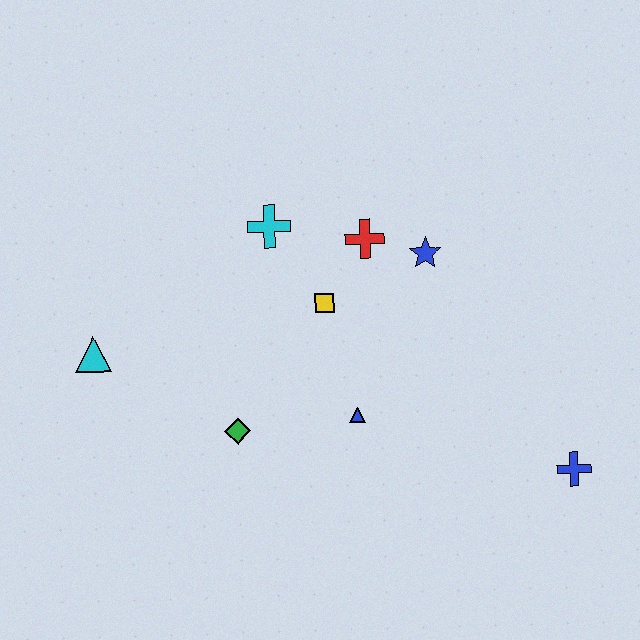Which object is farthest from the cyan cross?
The blue cross is farthest from the cyan cross.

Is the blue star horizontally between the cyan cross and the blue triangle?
No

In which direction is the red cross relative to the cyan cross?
The red cross is to the right of the cyan cross.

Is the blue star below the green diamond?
No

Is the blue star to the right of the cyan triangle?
Yes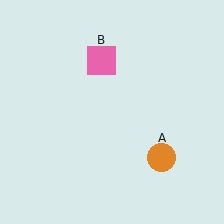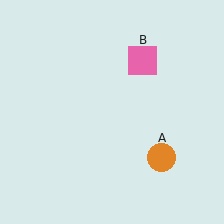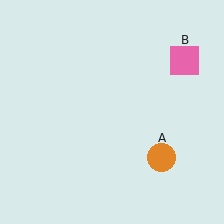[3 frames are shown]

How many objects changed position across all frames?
1 object changed position: pink square (object B).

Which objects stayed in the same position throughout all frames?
Orange circle (object A) remained stationary.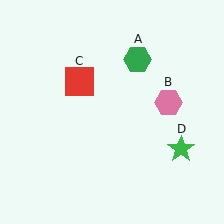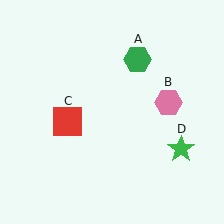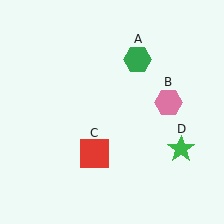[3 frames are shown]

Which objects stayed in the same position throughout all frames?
Green hexagon (object A) and pink hexagon (object B) and green star (object D) remained stationary.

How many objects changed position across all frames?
1 object changed position: red square (object C).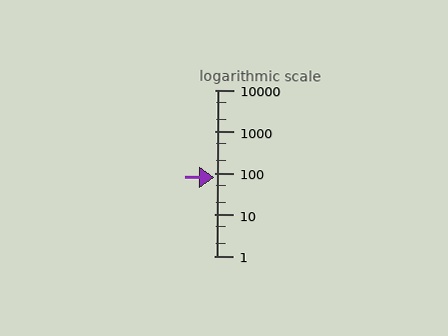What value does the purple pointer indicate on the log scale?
The pointer indicates approximately 78.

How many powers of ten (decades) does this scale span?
The scale spans 4 decades, from 1 to 10000.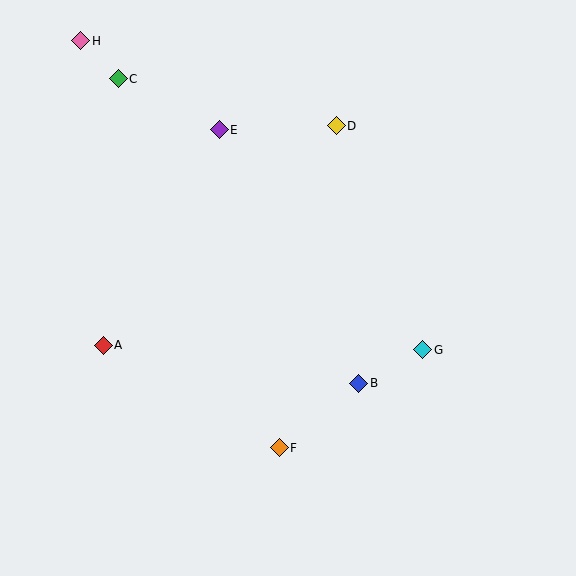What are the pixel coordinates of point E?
Point E is at (219, 130).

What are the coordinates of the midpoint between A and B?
The midpoint between A and B is at (231, 364).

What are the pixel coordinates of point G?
Point G is at (423, 350).